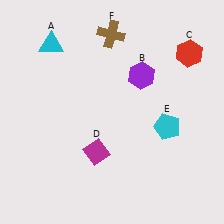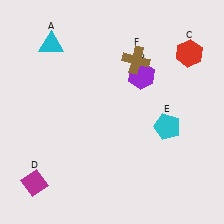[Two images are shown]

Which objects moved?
The objects that moved are: the magenta diamond (D), the brown cross (F).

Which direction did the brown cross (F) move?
The brown cross (F) moved down.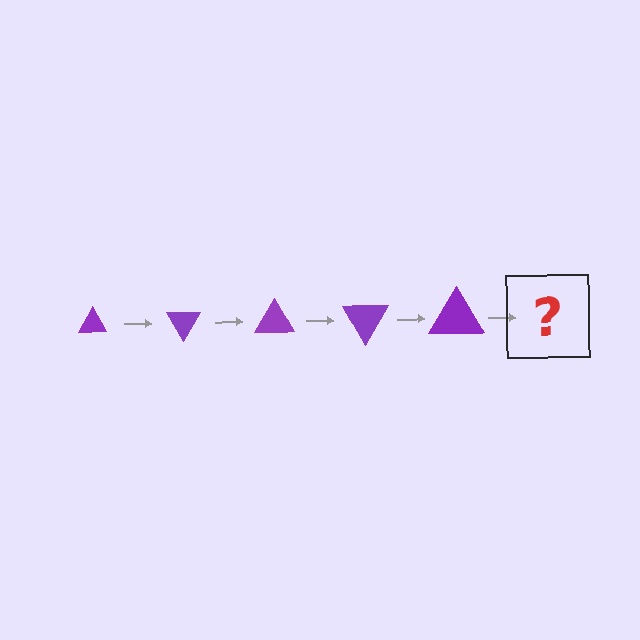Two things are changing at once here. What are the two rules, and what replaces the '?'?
The two rules are that the triangle grows larger each step and it rotates 60 degrees each step. The '?' should be a triangle, larger than the previous one and rotated 300 degrees from the start.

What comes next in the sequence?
The next element should be a triangle, larger than the previous one and rotated 300 degrees from the start.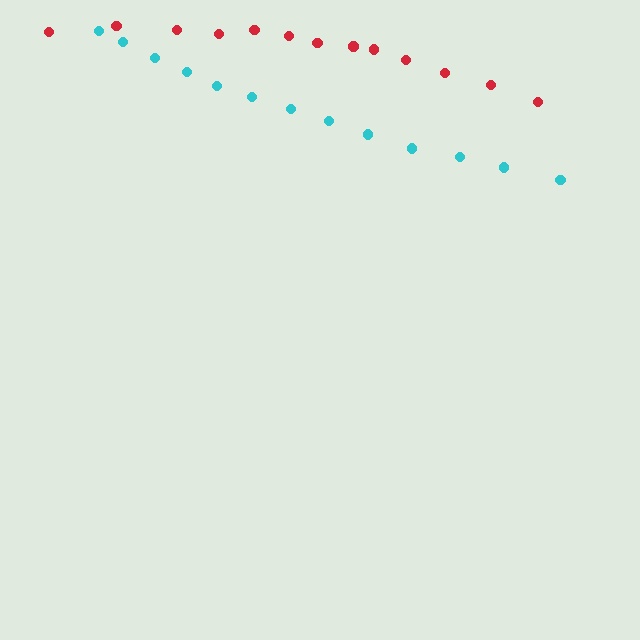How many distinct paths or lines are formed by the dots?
There are 2 distinct paths.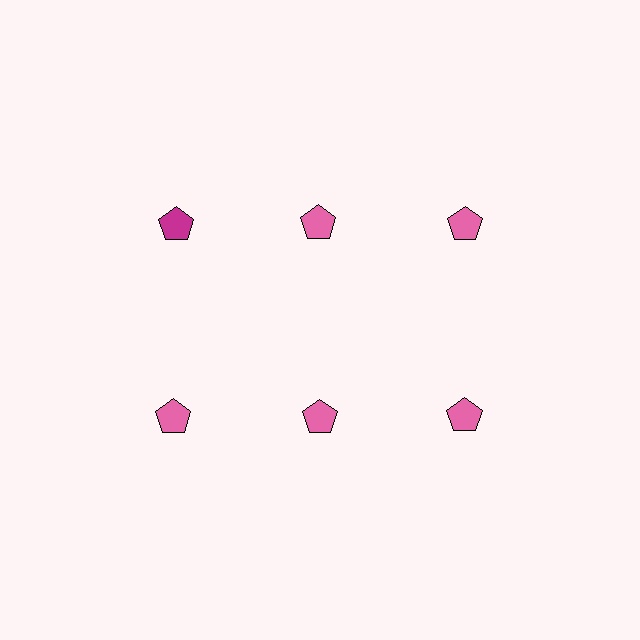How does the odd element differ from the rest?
It has a different color: magenta instead of pink.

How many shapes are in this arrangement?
There are 6 shapes arranged in a grid pattern.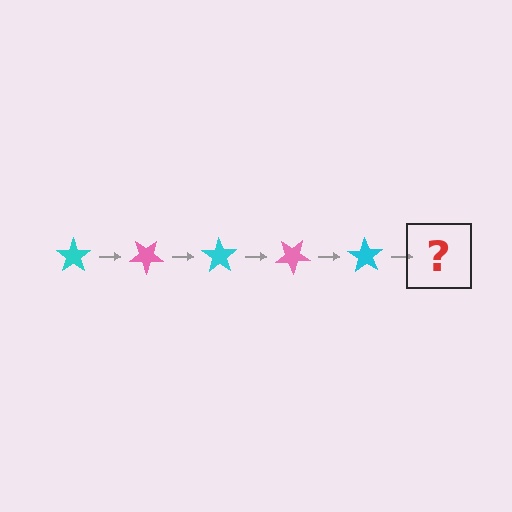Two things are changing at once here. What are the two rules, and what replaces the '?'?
The two rules are that it rotates 35 degrees each step and the color cycles through cyan and pink. The '?' should be a pink star, rotated 175 degrees from the start.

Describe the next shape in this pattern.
It should be a pink star, rotated 175 degrees from the start.